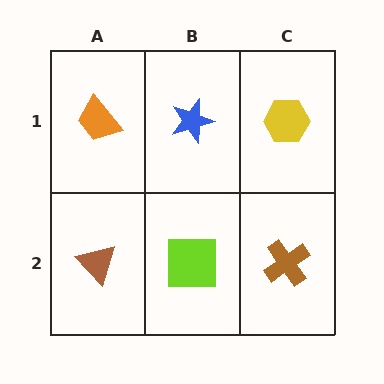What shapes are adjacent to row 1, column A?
A brown triangle (row 2, column A), a blue star (row 1, column B).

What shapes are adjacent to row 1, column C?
A brown cross (row 2, column C), a blue star (row 1, column B).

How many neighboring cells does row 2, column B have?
3.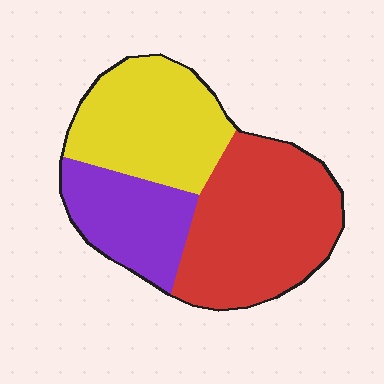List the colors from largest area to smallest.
From largest to smallest: red, yellow, purple.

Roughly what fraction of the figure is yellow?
Yellow takes up about one third (1/3) of the figure.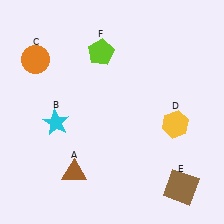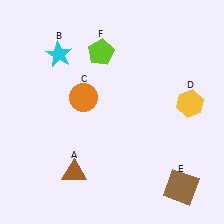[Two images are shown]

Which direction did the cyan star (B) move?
The cyan star (B) moved up.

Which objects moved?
The objects that moved are: the cyan star (B), the orange circle (C), the yellow hexagon (D).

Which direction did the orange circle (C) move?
The orange circle (C) moved right.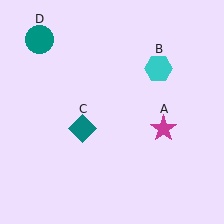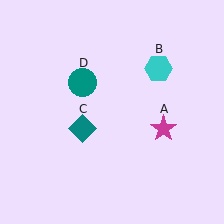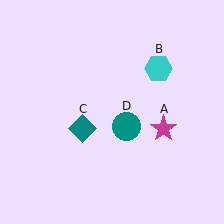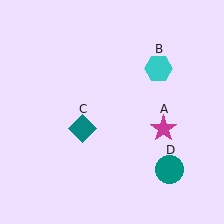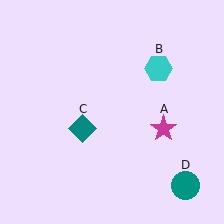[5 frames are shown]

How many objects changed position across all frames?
1 object changed position: teal circle (object D).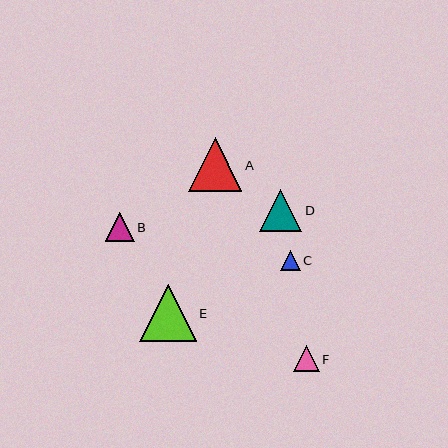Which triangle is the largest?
Triangle E is the largest with a size of approximately 57 pixels.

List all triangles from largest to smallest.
From largest to smallest: E, A, D, B, F, C.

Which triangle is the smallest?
Triangle C is the smallest with a size of approximately 20 pixels.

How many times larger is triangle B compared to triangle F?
Triangle B is approximately 1.1 times the size of triangle F.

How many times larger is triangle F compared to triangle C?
Triangle F is approximately 1.3 times the size of triangle C.